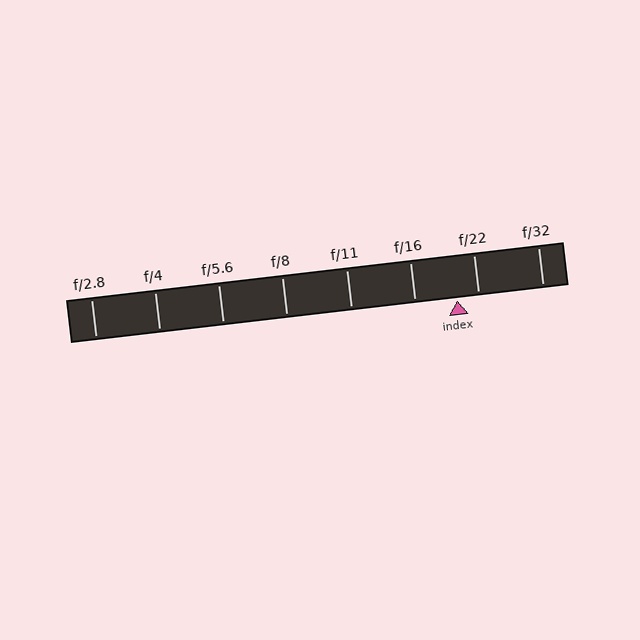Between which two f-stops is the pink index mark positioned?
The index mark is between f/16 and f/22.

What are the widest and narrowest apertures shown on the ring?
The widest aperture shown is f/2.8 and the narrowest is f/32.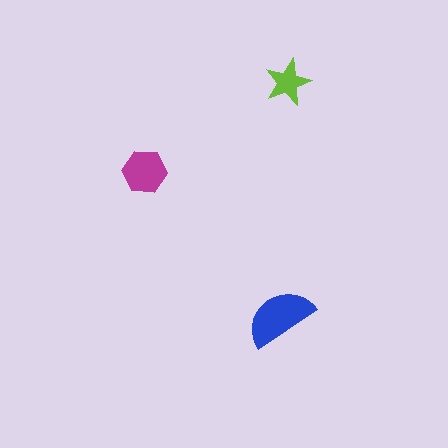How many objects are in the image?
There are 3 objects in the image.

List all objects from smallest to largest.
The lime star, the magenta hexagon, the blue semicircle.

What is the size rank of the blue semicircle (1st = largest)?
1st.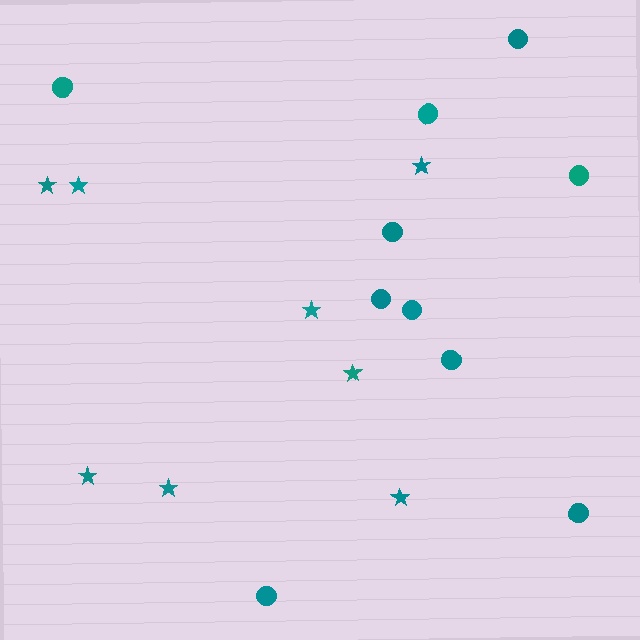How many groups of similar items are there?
There are 2 groups: one group of stars (8) and one group of circles (10).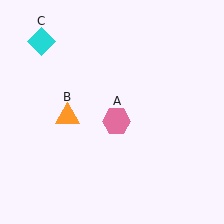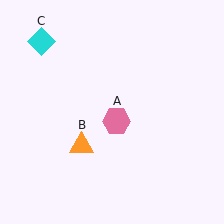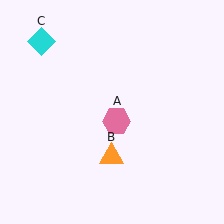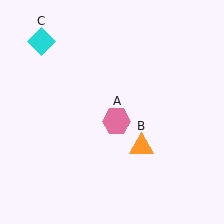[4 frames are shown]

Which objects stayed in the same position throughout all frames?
Pink hexagon (object A) and cyan diamond (object C) remained stationary.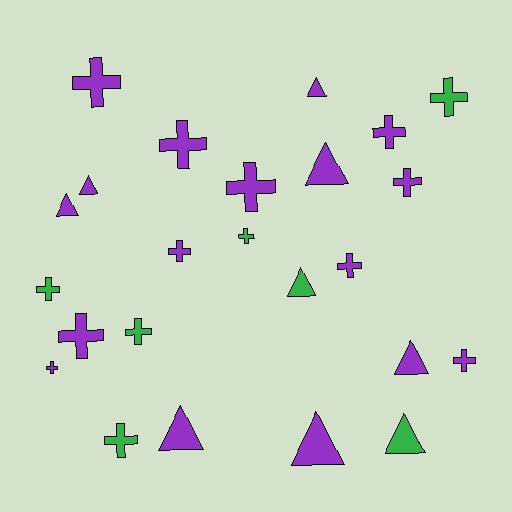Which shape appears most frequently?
Cross, with 15 objects.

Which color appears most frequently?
Purple, with 17 objects.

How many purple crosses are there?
There are 10 purple crosses.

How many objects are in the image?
There are 24 objects.